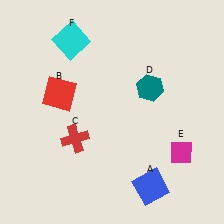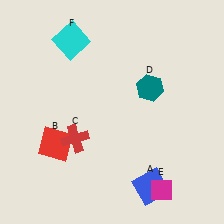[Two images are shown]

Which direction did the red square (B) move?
The red square (B) moved down.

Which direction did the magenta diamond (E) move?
The magenta diamond (E) moved down.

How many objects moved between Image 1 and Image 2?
2 objects moved between the two images.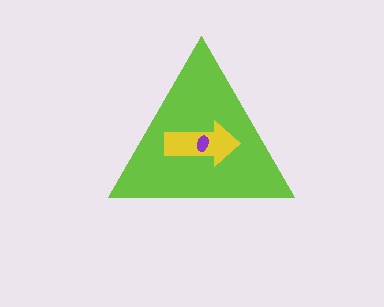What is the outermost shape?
The lime triangle.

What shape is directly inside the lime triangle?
The yellow arrow.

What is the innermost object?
The purple ellipse.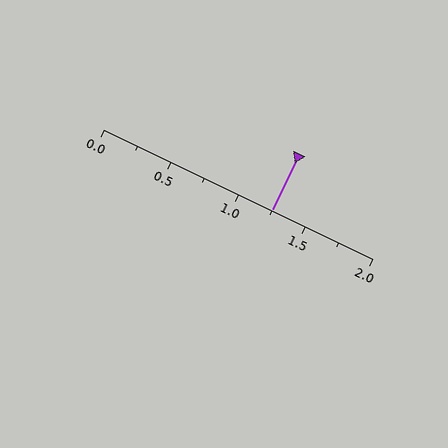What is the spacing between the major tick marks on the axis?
The major ticks are spaced 0.5 apart.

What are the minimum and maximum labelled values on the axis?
The axis runs from 0.0 to 2.0.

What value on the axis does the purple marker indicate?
The marker indicates approximately 1.25.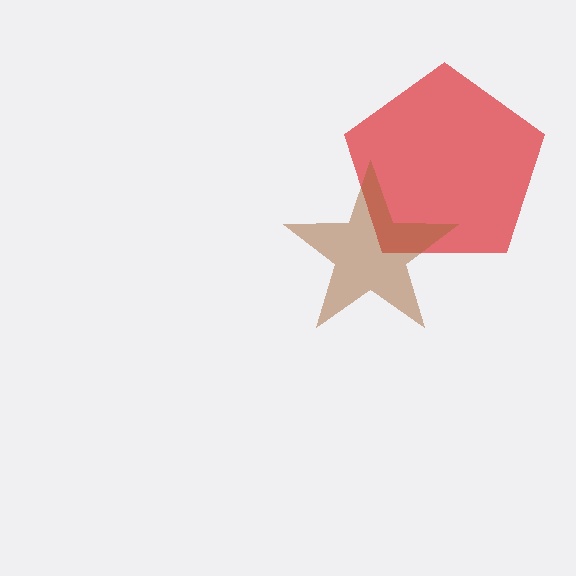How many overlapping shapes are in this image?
There are 2 overlapping shapes in the image.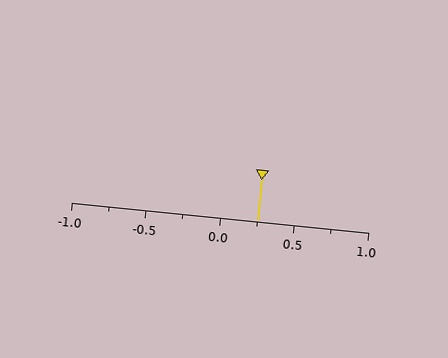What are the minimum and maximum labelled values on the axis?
The axis runs from -1.0 to 1.0.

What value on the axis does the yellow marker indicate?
The marker indicates approximately 0.25.